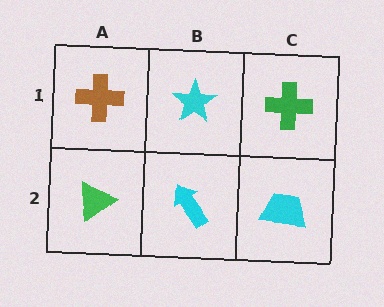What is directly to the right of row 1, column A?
A cyan star.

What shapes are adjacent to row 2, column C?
A green cross (row 1, column C), a cyan arrow (row 2, column B).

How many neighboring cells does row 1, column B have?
3.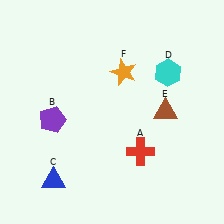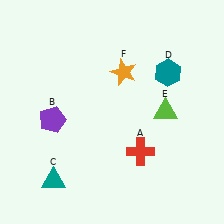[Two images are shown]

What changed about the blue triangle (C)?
In Image 1, C is blue. In Image 2, it changed to teal.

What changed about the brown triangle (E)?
In Image 1, E is brown. In Image 2, it changed to lime.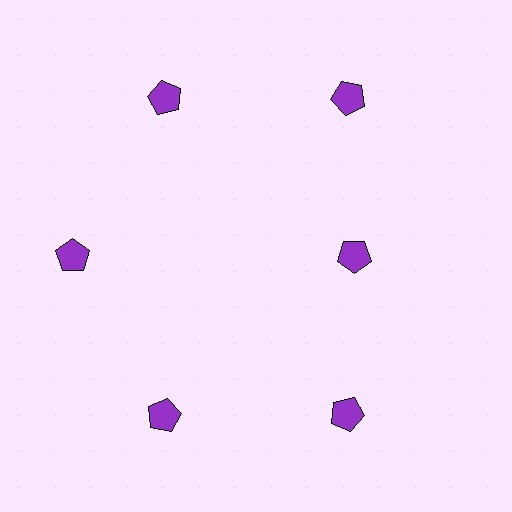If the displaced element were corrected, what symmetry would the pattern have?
It would have 6-fold rotational symmetry — the pattern would map onto itself every 60 degrees.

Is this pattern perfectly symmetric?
No. The 6 purple pentagons are arranged in a ring, but one element near the 3 o'clock position is pulled inward toward the center, breaking the 6-fold rotational symmetry.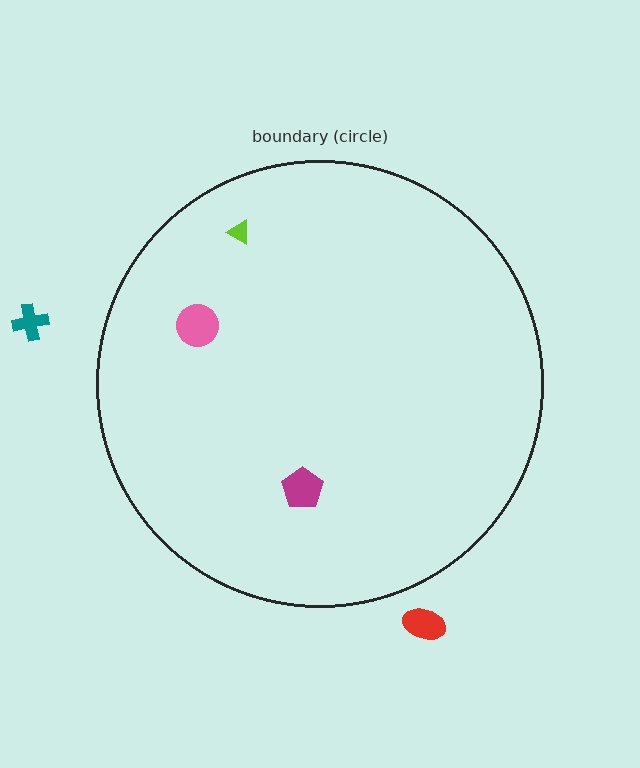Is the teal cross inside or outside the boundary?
Outside.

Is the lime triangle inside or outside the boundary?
Inside.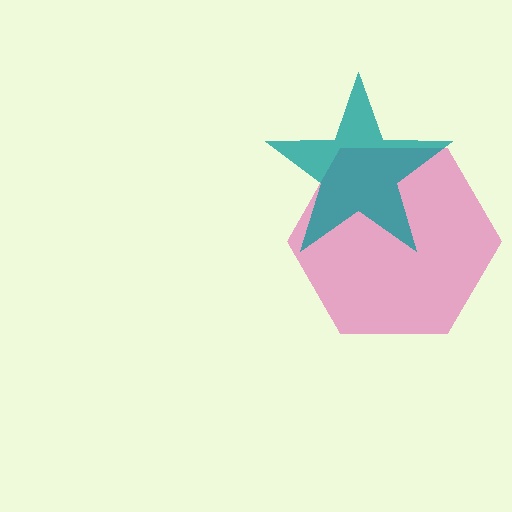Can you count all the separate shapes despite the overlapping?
Yes, there are 2 separate shapes.